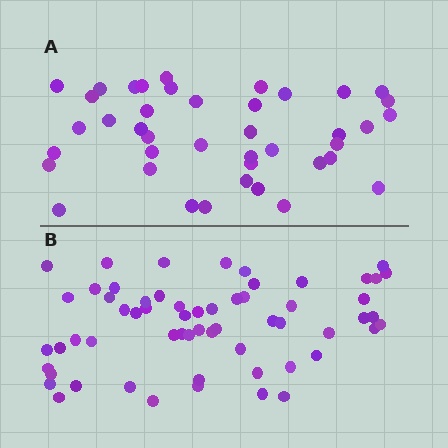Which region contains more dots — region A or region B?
Region B (the bottom region) has more dots.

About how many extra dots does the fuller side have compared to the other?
Region B has approximately 20 more dots than region A.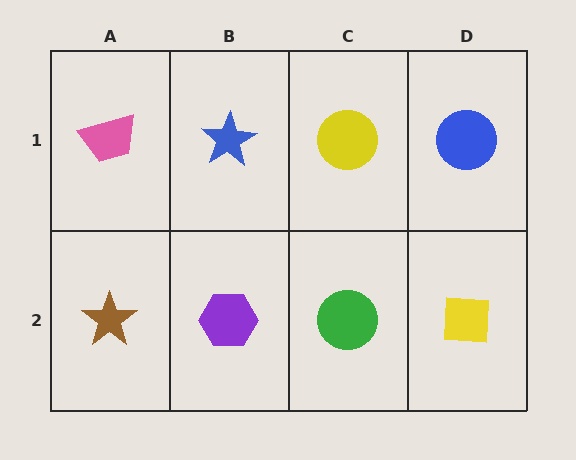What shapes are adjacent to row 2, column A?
A pink trapezoid (row 1, column A), a purple hexagon (row 2, column B).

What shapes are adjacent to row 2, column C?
A yellow circle (row 1, column C), a purple hexagon (row 2, column B), a yellow square (row 2, column D).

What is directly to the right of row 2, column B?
A green circle.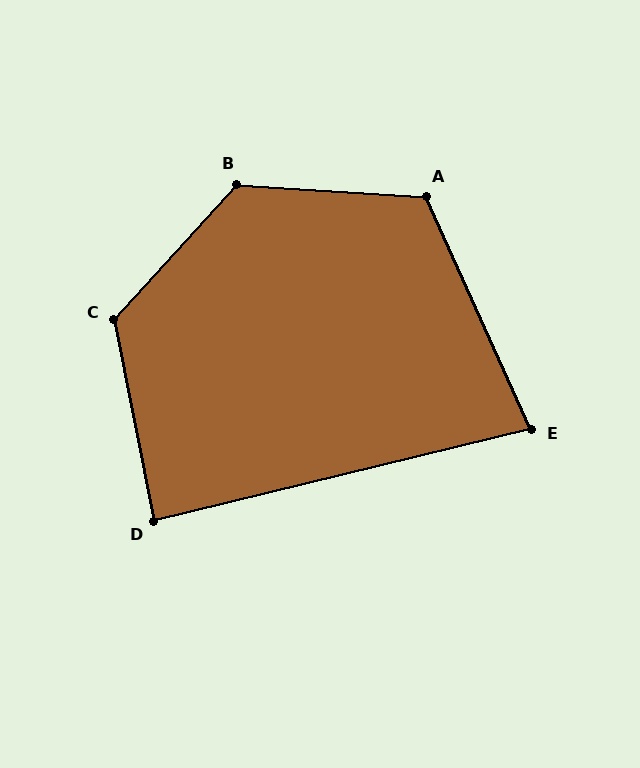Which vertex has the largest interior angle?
B, at approximately 129 degrees.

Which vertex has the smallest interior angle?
E, at approximately 80 degrees.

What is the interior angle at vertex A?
Approximately 118 degrees (obtuse).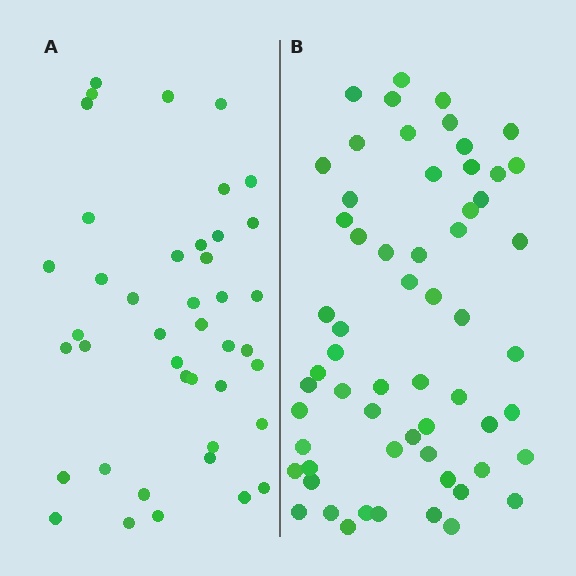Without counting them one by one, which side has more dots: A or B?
Region B (the right region) has more dots.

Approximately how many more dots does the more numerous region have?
Region B has approximately 20 more dots than region A.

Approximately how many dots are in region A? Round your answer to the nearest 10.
About 40 dots. (The exact count is 42, which rounds to 40.)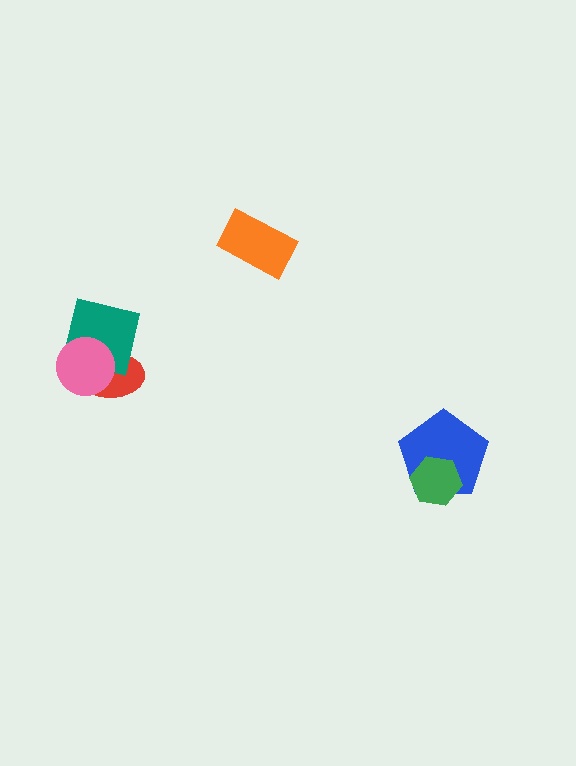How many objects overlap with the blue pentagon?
1 object overlaps with the blue pentagon.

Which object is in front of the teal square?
The pink circle is in front of the teal square.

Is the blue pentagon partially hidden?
Yes, it is partially covered by another shape.